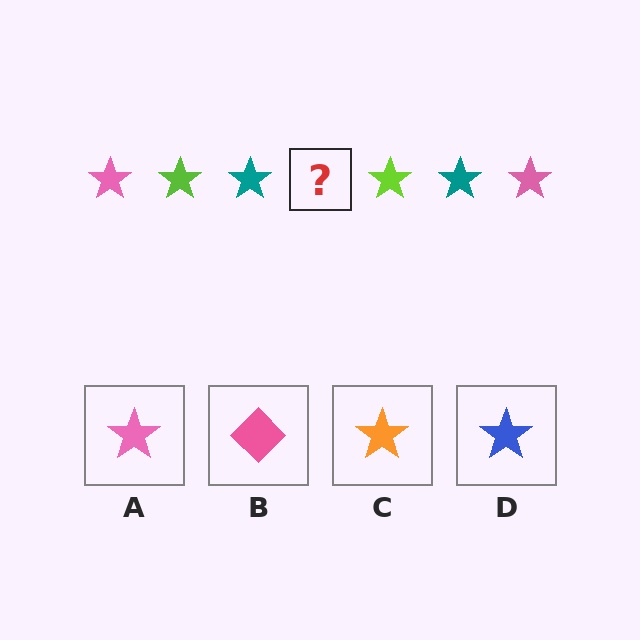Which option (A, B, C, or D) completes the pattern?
A.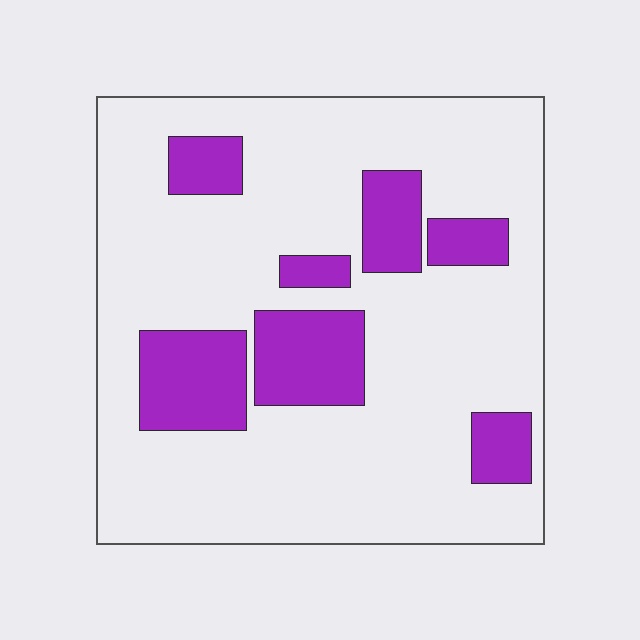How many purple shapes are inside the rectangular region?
7.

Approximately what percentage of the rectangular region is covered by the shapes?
Approximately 20%.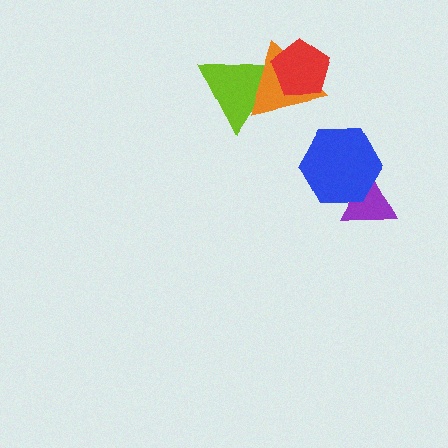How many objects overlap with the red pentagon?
2 objects overlap with the red pentagon.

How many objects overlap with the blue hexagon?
1 object overlaps with the blue hexagon.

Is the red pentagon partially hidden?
No, no other shape covers it.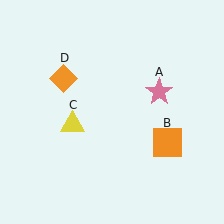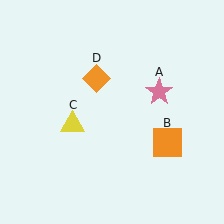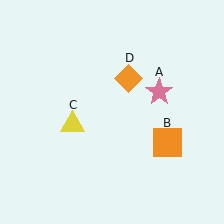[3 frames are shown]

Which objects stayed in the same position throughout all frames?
Pink star (object A) and orange square (object B) and yellow triangle (object C) remained stationary.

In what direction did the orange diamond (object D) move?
The orange diamond (object D) moved right.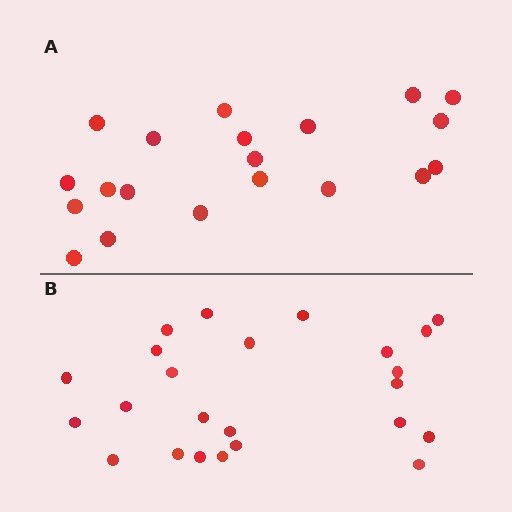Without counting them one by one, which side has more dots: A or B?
Region B (the bottom region) has more dots.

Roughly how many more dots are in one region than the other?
Region B has about 4 more dots than region A.